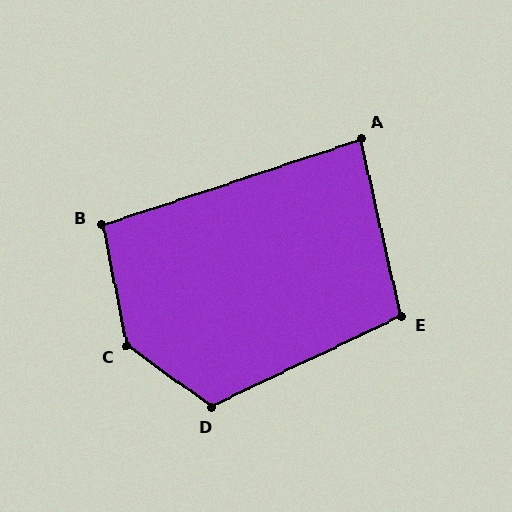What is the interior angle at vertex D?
Approximately 119 degrees (obtuse).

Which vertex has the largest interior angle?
C, at approximately 137 degrees.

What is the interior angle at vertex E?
Approximately 103 degrees (obtuse).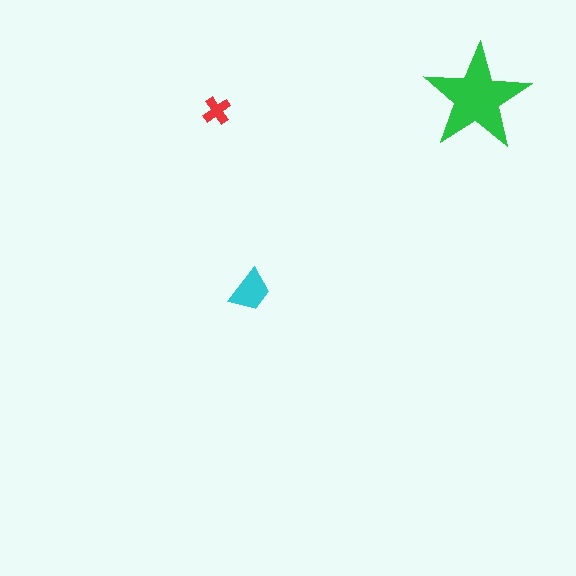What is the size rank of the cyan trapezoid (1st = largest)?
2nd.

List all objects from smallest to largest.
The red cross, the cyan trapezoid, the green star.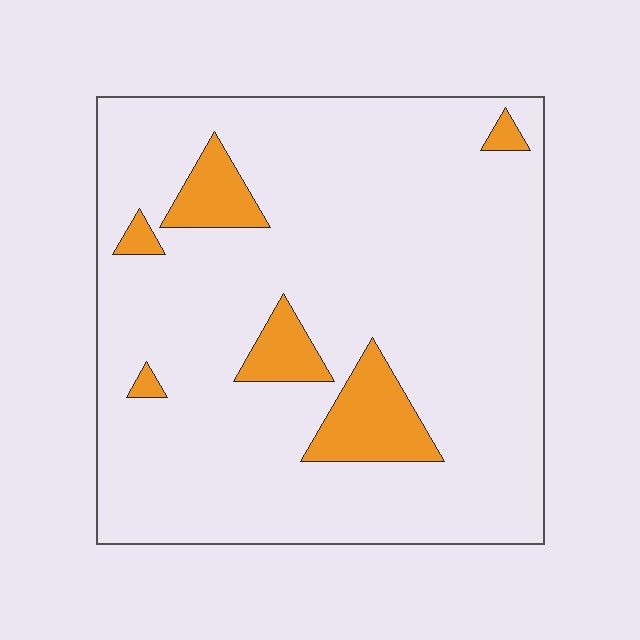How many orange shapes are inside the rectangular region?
6.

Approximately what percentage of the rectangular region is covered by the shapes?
Approximately 10%.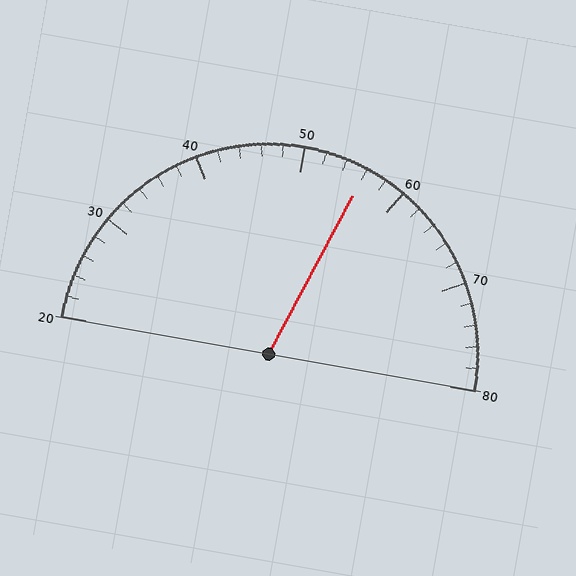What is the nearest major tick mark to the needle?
The nearest major tick mark is 60.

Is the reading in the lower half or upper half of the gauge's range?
The reading is in the upper half of the range (20 to 80).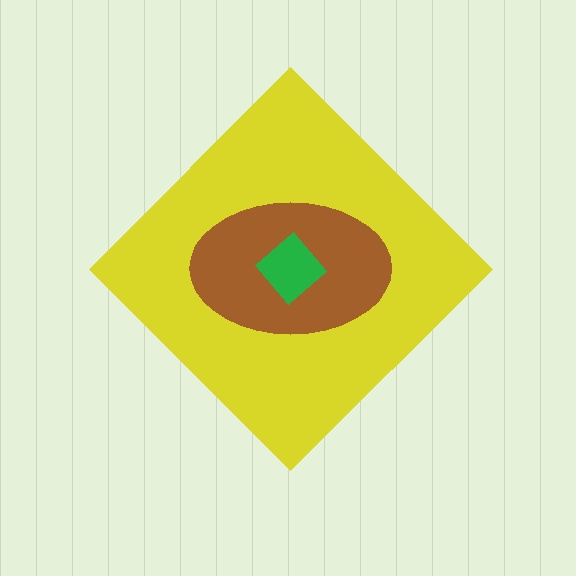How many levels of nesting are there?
3.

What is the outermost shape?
The yellow diamond.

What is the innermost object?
The green diamond.